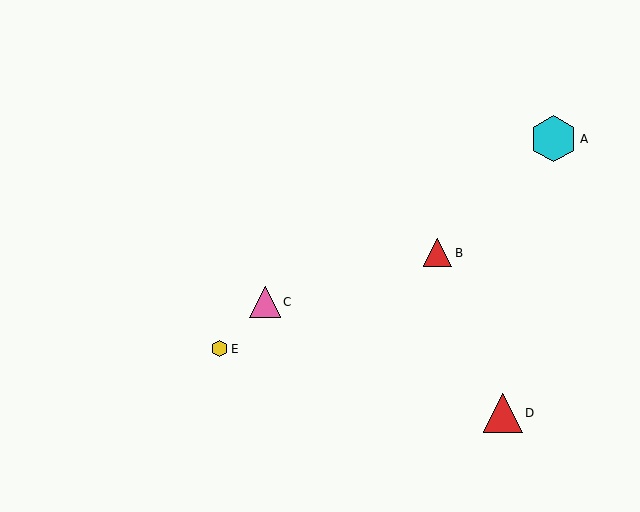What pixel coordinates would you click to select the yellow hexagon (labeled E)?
Click at (220, 349) to select the yellow hexagon E.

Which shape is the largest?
The cyan hexagon (labeled A) is the largest.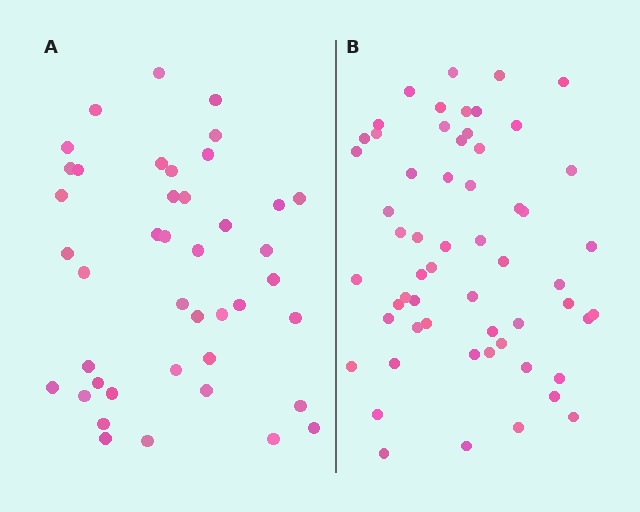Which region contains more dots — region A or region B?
Region B (the right region) has more dots.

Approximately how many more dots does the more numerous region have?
Region B has approximately 15 more dots than region A.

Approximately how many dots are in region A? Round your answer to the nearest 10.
About 40 dots. (The exact count is 42, which rounds to 40.)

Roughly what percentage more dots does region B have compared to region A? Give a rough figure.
About 40% more.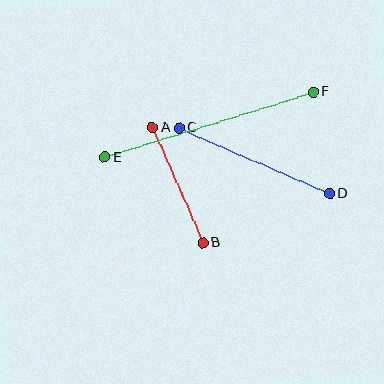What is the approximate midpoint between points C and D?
The midpoint is at approximately (254, 161) pixels.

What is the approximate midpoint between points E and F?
The midpoint is at approximately (209, 125) pixels.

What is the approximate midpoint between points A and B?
The midpoint is at approximately (178, 185) pixels.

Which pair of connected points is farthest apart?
Points E and F are farthest apart.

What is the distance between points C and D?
The distance is approximately 165 pixels.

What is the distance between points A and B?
The distance is approximately 125 pixels.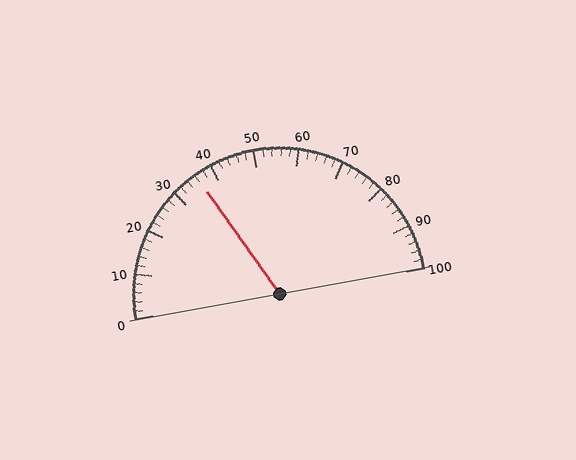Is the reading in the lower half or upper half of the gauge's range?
The reading is in the lower half of the range (0 to 100).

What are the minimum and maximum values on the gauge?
The gauge ranges from 0 to 100.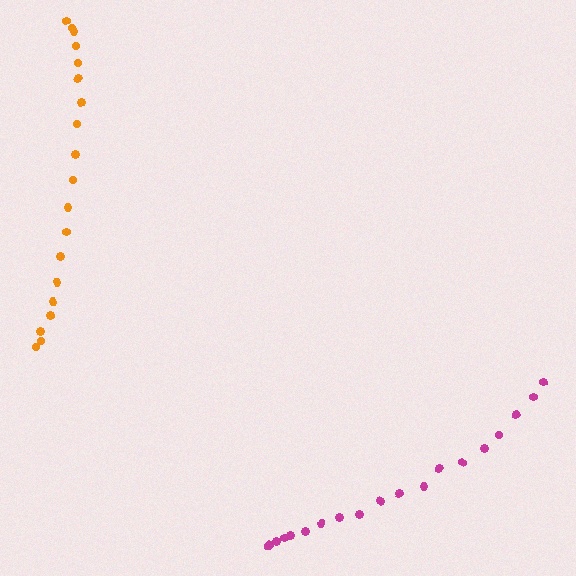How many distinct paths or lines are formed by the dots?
There are 2 distinct paths.